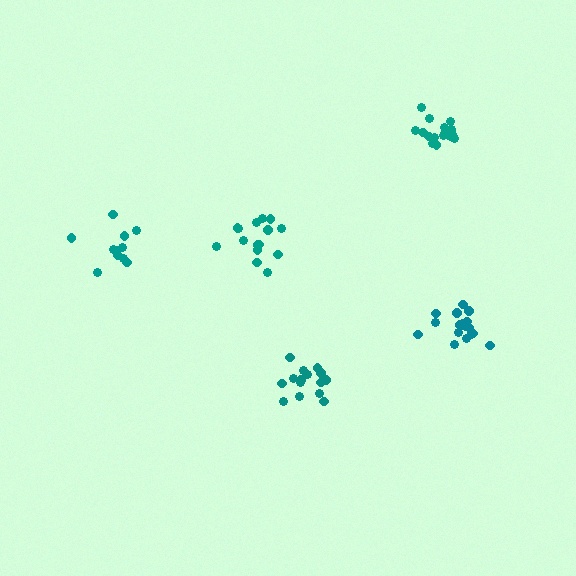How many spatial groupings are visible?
There are 5 spatial groupings.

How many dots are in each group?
Group 1: 15 dots, Group 2: 15 dots, Group 3: 11 dots, Group 4: 17 dots, Group 5: 16 dots (74 total).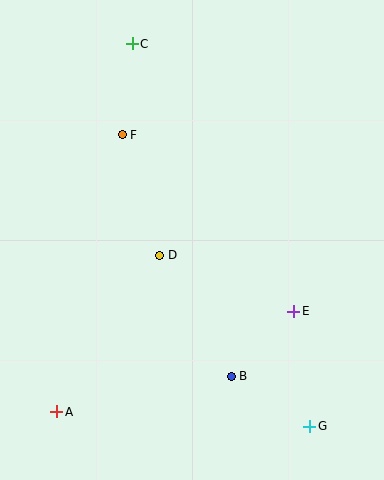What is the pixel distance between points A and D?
The distance between A and D is 188 pixels.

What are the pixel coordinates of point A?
Point A is at (57, 412).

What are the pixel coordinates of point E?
Point E is at (294, 311).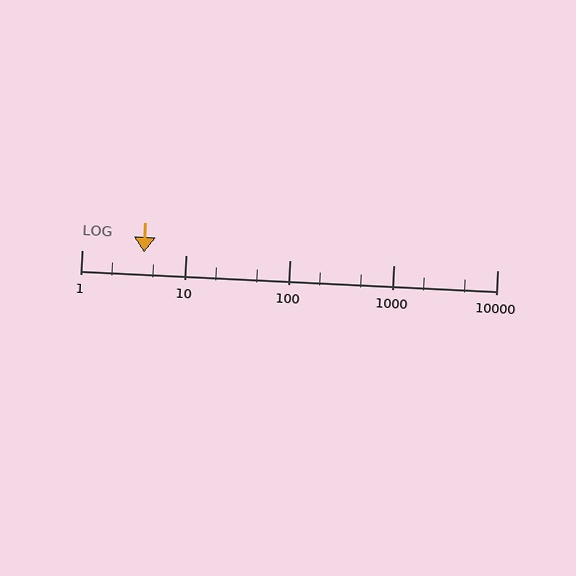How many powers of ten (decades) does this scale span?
The scale spans 4 decades, from 1 to 10000.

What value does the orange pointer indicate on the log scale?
The pointer indicates approximately 4.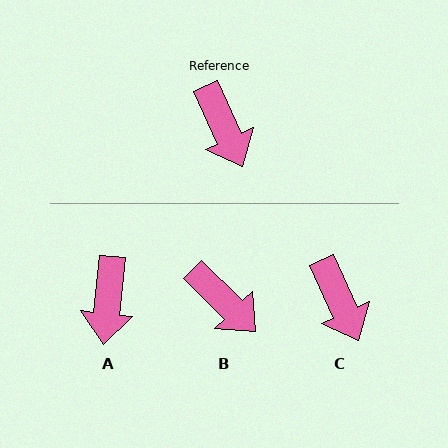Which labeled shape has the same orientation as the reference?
C.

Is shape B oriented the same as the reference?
No, it is off by about 21 degrees.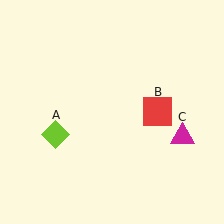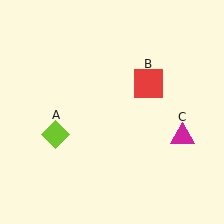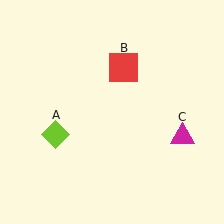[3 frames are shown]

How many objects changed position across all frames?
1 object changed position: red square (object B).